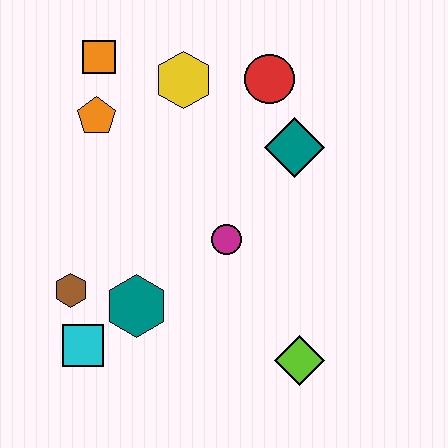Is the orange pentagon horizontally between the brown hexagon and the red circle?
Yes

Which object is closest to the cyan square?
The brown hexagon is closest to the cyan square.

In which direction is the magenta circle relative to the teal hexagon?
The magenta circle is to the right of the teal hexagon.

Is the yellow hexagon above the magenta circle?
Yes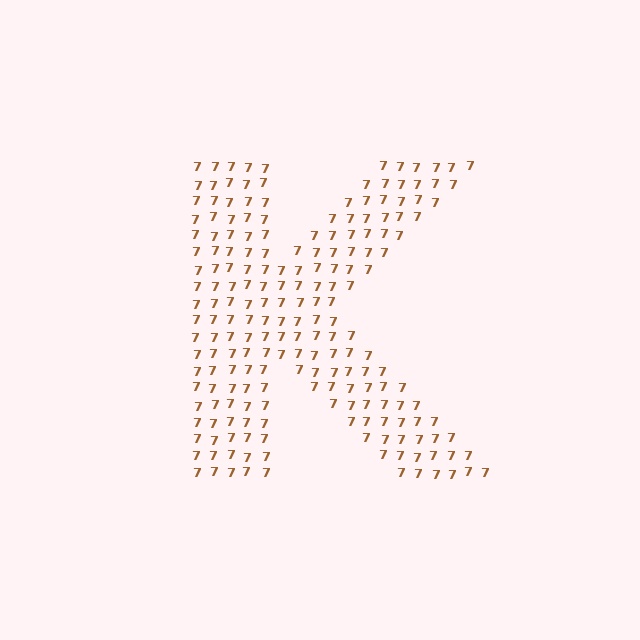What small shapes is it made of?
It is made of small digit 7's.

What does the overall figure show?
The overall figure shows the letter K.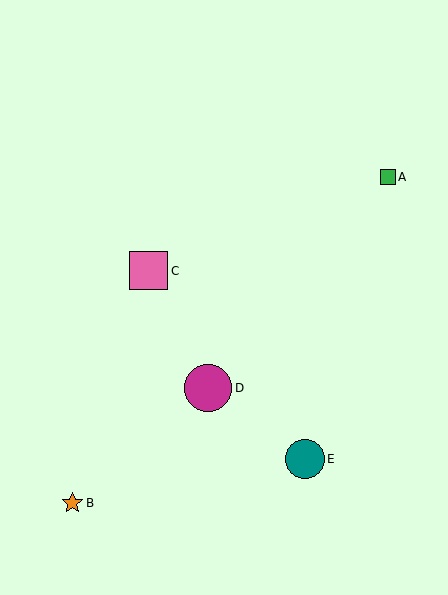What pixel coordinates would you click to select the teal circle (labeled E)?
Click at (305, 459) to select the teal circle E.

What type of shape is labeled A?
Shape A is a green square.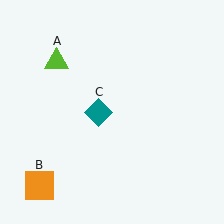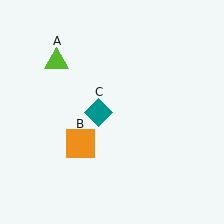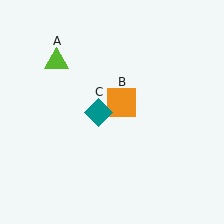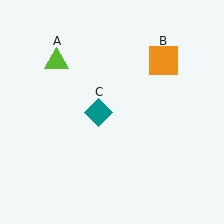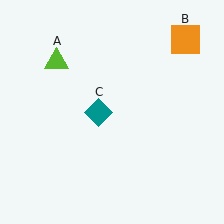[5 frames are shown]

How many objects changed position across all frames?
1 object changed position: orange square (object B).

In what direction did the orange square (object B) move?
The orange square (object B) moved up and to the right.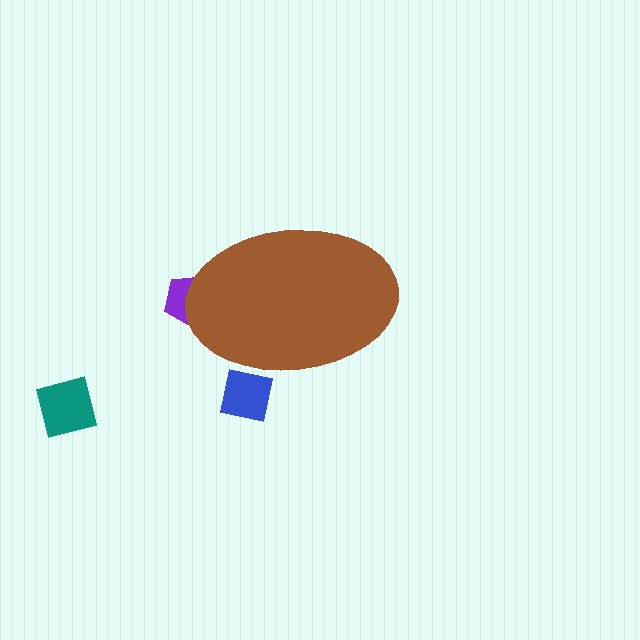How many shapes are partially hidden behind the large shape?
2 shapes are partially hidden.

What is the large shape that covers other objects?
A brown ellipse.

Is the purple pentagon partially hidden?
Yes, the purple pentagon is partially hidden behind the brown ellipse.